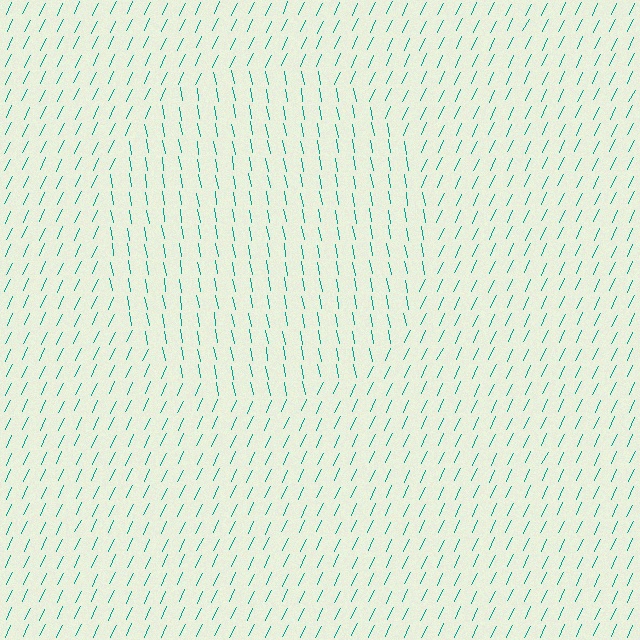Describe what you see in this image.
The image is filled with small teal line segments. A circle region in the image has lines oriented differently from the surrounding lines, creating a visible texture boundary.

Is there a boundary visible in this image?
Yes, there is a texture boundary formed by a change in line orientation.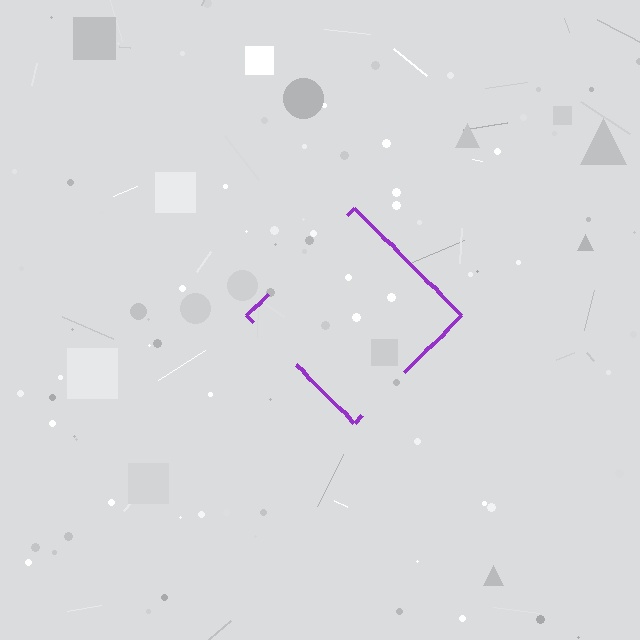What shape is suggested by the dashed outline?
The dashed outline suggests a diamond.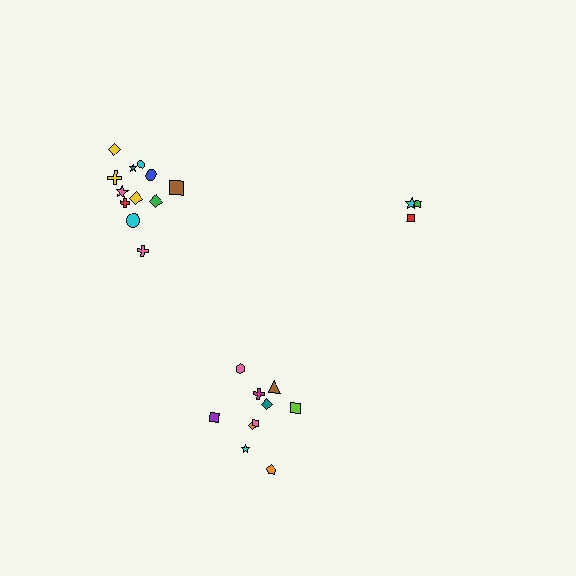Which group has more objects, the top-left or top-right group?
The top-left group.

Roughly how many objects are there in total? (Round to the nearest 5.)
Roughly 25 objects in total.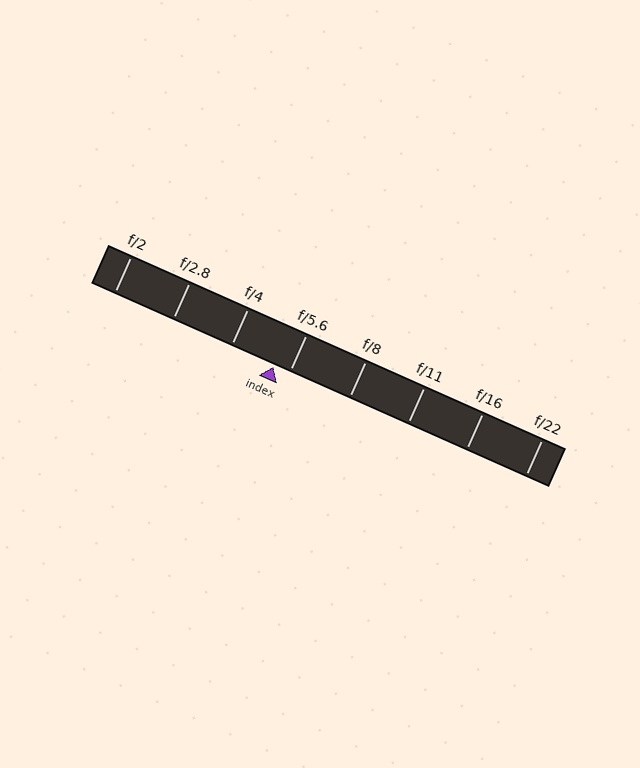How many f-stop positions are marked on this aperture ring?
There are 8 f-stop positions marked.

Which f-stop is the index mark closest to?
The index mark is closest to f/5.6.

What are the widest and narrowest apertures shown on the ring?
The widest aperture shown is f/2 and the narrowest is f/22.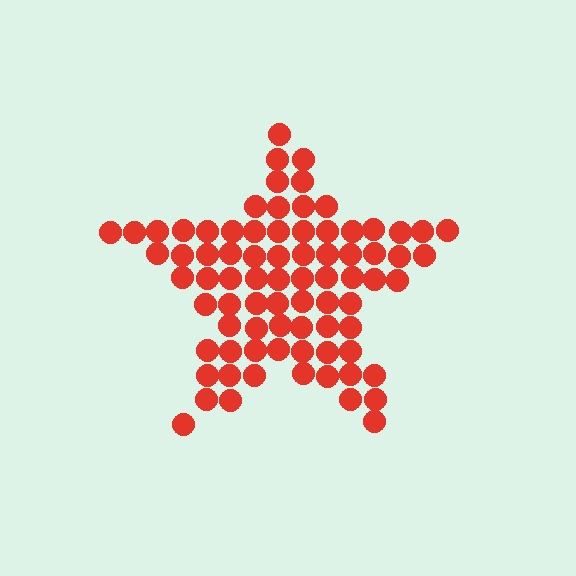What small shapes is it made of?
It is made of small circles.